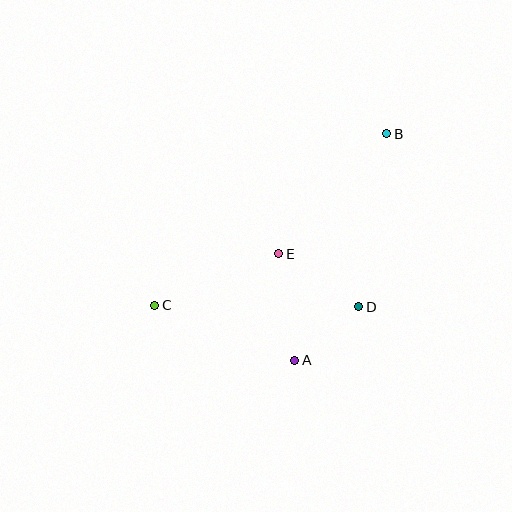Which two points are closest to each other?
Points A and D are closest to each other.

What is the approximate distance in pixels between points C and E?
The distance between C and E is approximately 134 pixels.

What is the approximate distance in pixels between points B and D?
The distance between B and D is approximately 175 pixels.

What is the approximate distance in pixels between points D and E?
The distance between D and E is approximately 96 pixels.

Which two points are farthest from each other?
Points B and C are farthest from each other.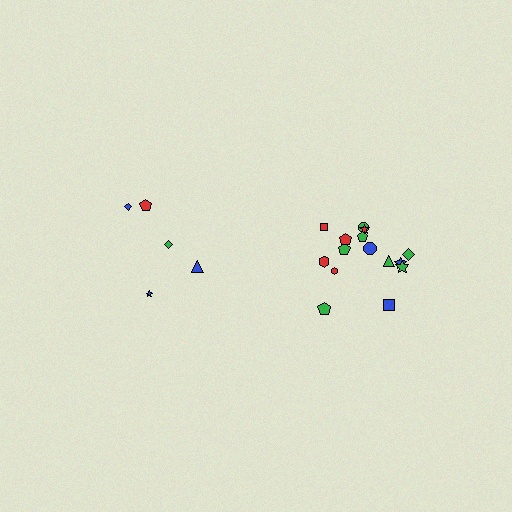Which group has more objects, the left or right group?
The right group.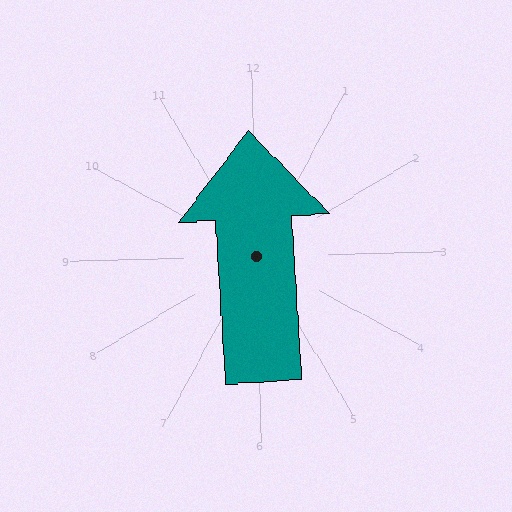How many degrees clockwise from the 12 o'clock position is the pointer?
Approximately 358 degrees.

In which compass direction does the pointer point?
North.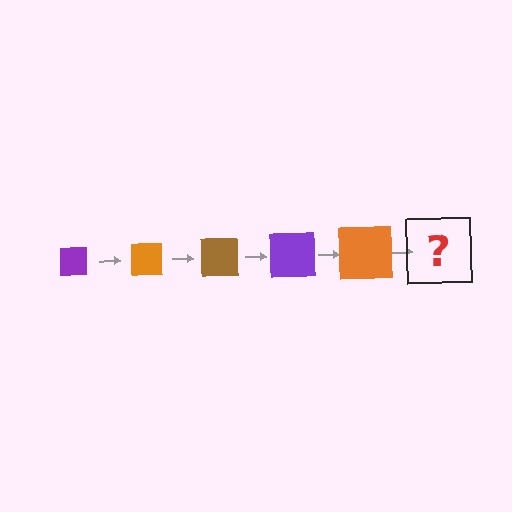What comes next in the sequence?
The next element should be a brown square, larger than the previous one.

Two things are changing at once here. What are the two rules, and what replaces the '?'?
The two rules are that the square grows larger each step and the color cycles through purple, orange, and brown. The '?' should be a brown square, larger than the previous one.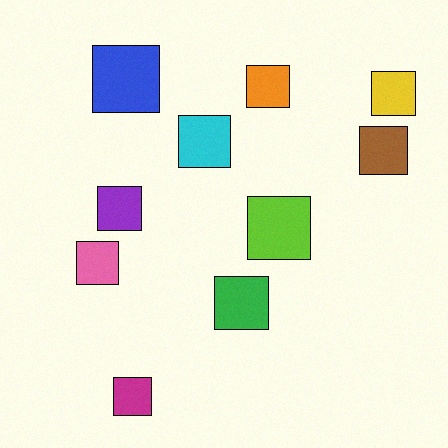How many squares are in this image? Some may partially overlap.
There are 10 squares.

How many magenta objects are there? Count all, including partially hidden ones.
There is 1 magenta object.